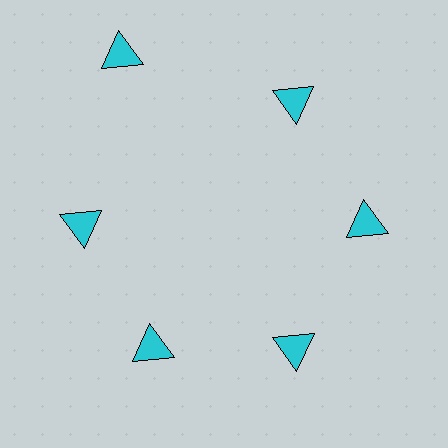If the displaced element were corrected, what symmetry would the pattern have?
It would have 6-fold rotational symmetry — the pattern would map onto itself every 60 degrees.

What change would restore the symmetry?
The symmetry would be restored by moving it inward, back onto the ring so that all 6 triangles sit at equal angles and equal distance from the center.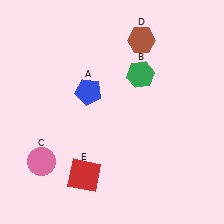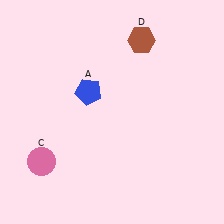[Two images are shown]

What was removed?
The green hexagon (B), the red square (E) were removed in Image 2.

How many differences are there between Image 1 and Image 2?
There are 2 differences between the two images.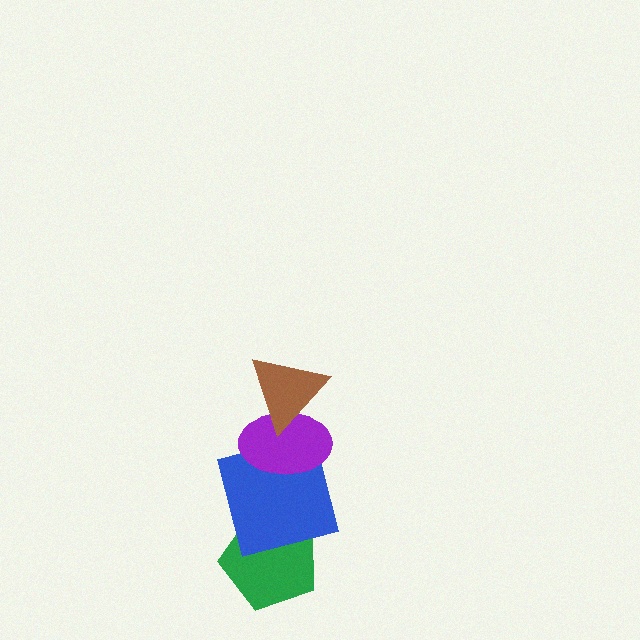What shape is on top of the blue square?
The purple ellipse is on top of the blue square.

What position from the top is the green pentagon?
The green pentagon is 4th from the top.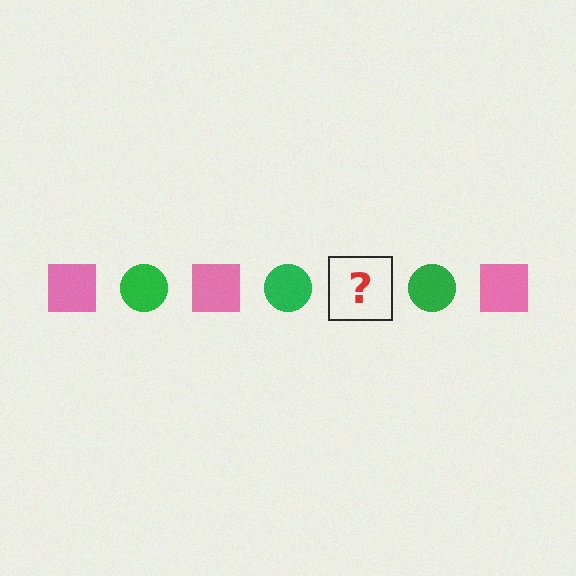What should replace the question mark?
The question mark should be replaced with a pink square.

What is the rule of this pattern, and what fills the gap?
The rule is that the pattern alternates between pink square and green circle. The gap should be filled with a pink square.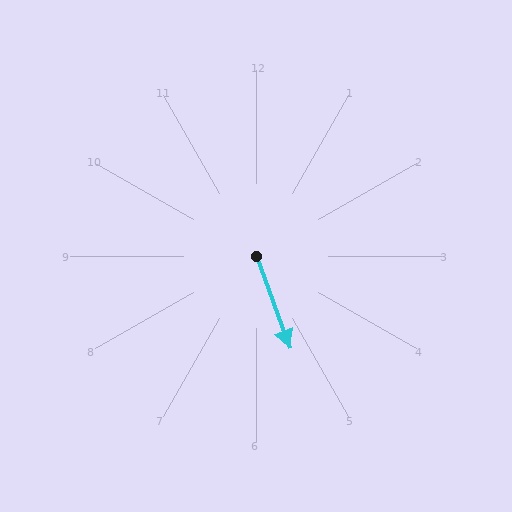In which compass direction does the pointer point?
South.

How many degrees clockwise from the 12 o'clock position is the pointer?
Approximately 160 degrees.